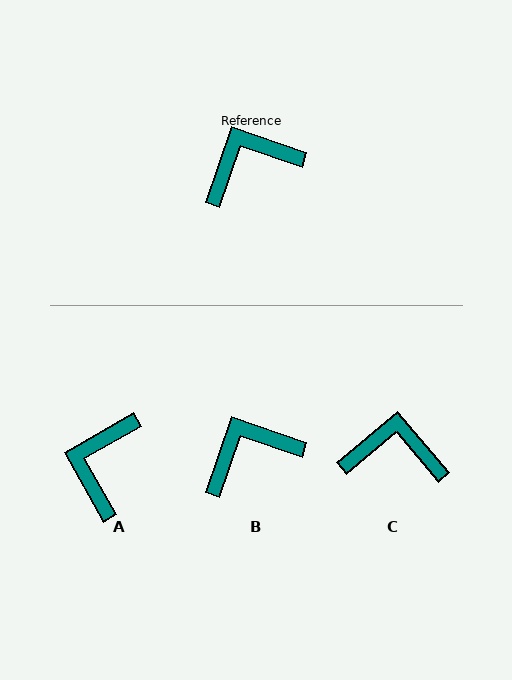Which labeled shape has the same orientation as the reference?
B.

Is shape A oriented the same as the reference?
No, it is off by about 48 degrees.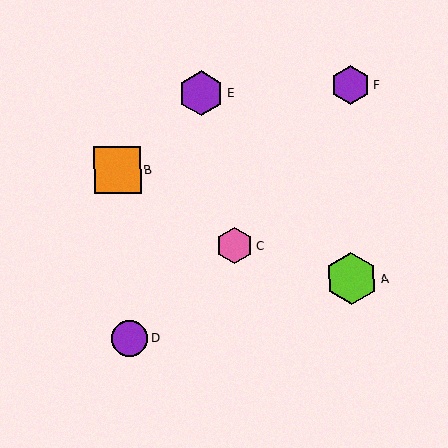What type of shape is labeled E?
Shape E is a purple hexagon.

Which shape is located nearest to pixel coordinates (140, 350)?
The purple circle (labeled D) at (130, 338) is nearest to that location.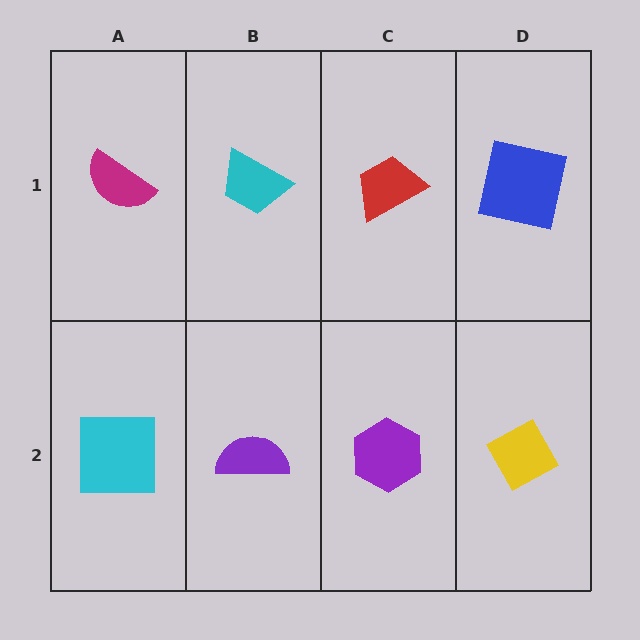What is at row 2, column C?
A purple hexagon.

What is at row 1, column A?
A magenta semicircle.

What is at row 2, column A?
A cyan square.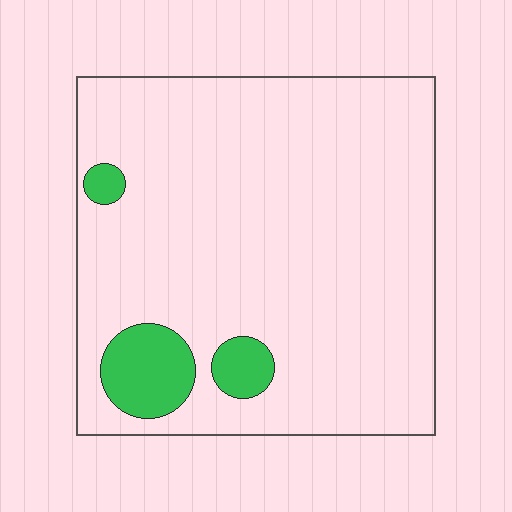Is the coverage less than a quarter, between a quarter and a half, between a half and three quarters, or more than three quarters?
Less than a quarter.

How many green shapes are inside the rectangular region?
3.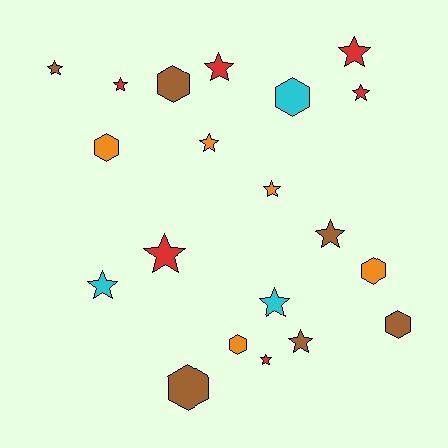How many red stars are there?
There are 6 red stars.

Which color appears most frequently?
Brown, with 6 objects.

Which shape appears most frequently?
Star, with 13 objects.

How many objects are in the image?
There are 20 objects.